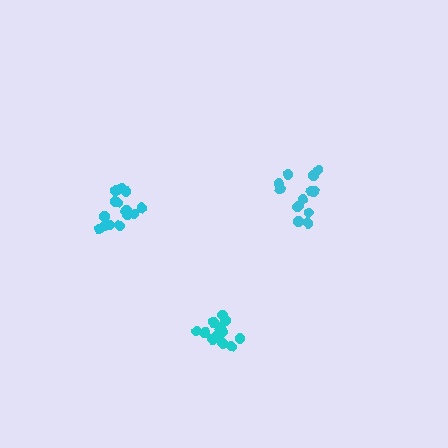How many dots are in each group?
Group 1: 14 dots, Group 2: 15 dots, Group 3: 13 dots (42 total).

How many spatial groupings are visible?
There are 3 spatial groupings.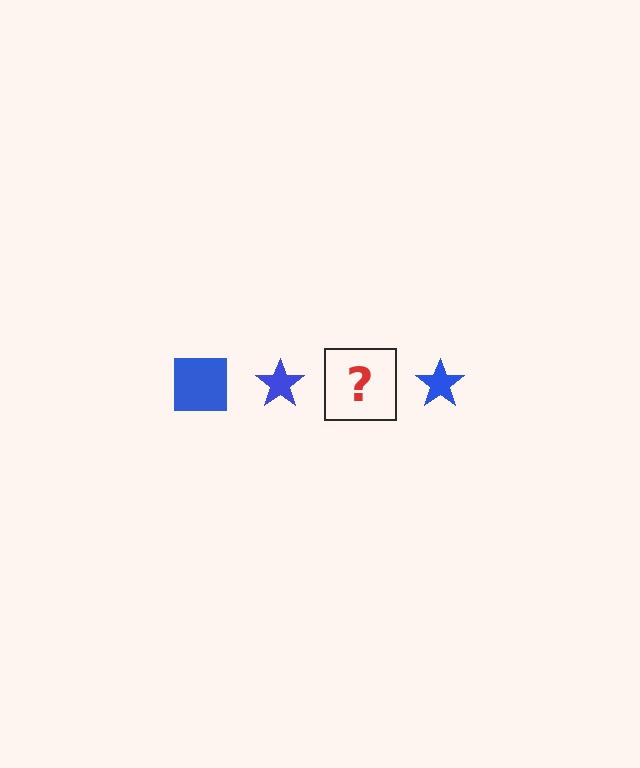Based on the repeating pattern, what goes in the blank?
The blank should be a blue square.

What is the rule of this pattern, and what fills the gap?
The rule is that the pattern cycles through square, star shapes in blue. The gap should be filled with a blue square.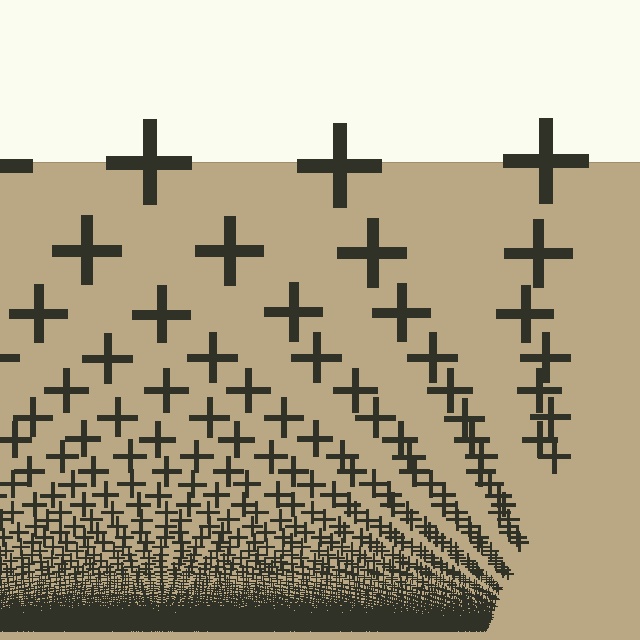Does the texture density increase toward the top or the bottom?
Density increases toward the bottom.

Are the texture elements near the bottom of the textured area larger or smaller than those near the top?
Smaller. The gradient is inverted — elements near the bottom are smaller and denser.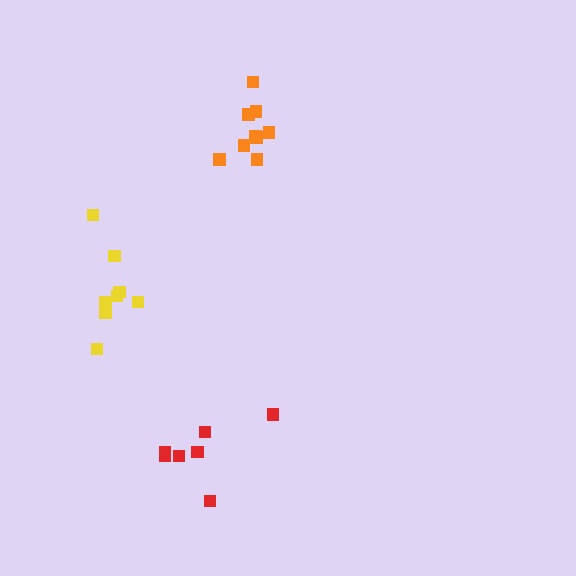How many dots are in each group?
Group 1: 9 dots, Group 2: 7 dots, Group 3: 8 dots (24 total).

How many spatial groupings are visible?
There are 3 spatial groupings.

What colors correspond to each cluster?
The clusters are colored: orange, red, yellow.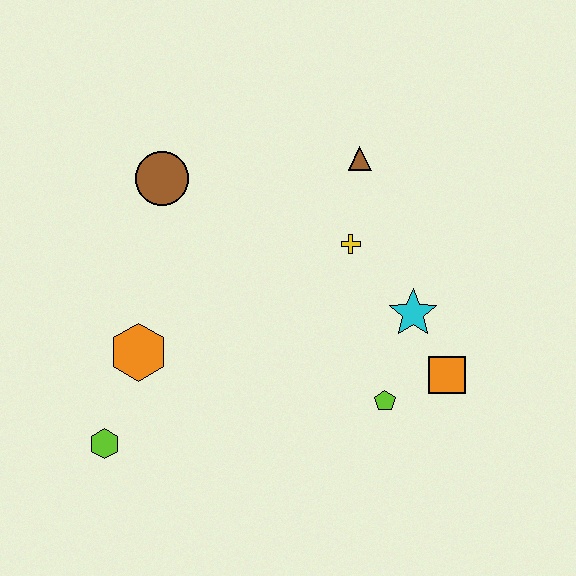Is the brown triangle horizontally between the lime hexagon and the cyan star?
Yes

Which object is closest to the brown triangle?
The yellow cross is closest to the brown triangle.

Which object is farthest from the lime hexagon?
The brown triangle is farthest from the lime hexagon.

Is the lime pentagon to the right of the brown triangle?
Yes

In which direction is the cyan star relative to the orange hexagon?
The cyan star is to the right of the orange hexagon.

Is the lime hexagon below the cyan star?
Yes